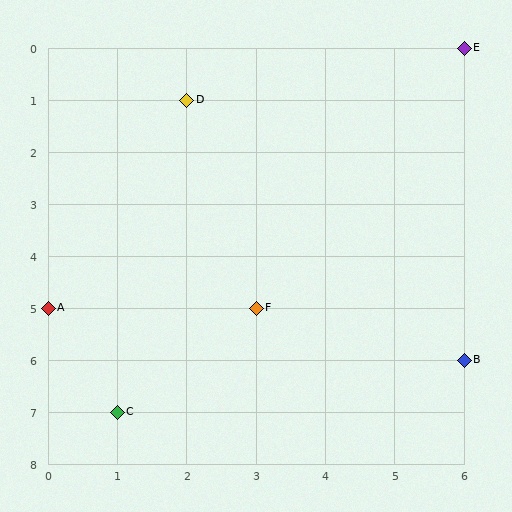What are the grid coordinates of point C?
Point C is at grid coordinates (1, 7).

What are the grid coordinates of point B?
Point B is at grid coordinates (6, 6).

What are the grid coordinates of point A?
Point A is at grid coordinates (0, 5).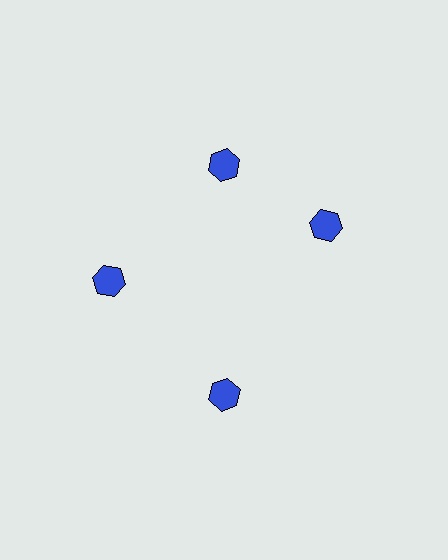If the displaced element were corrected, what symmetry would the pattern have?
It would have 4-fold rotational symmetry — the pattern would map onto itself every 90 degrees.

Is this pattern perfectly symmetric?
No. The 4 blue hexagons are arranged in a ring, but one element near the 3 o'clock position is rotated out of alignment along the ring, breaking the 4-fold rotational symmetry.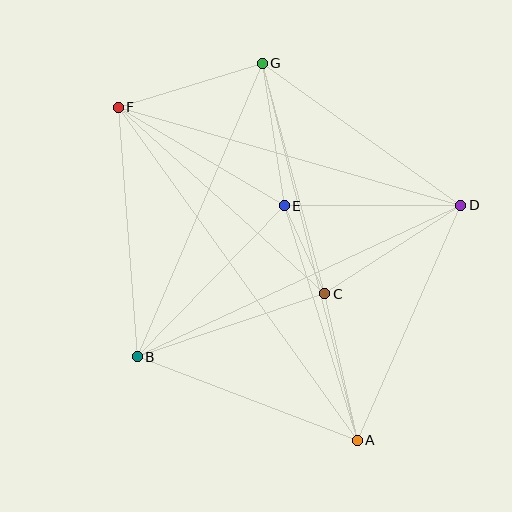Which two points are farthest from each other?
Points A and F are farthest from each other.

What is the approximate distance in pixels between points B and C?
The distance between B and C is approximately 198 pixels.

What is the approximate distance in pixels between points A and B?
The distance between A and B is approximately 236 pixels.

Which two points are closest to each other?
Points C and E are closest to each other.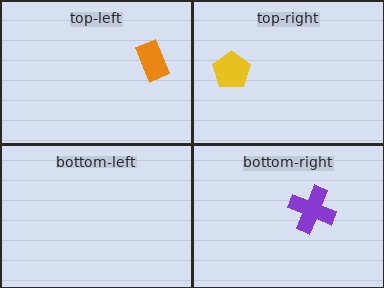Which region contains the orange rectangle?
The top-left region.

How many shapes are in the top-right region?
1.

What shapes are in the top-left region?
The orange rectangle.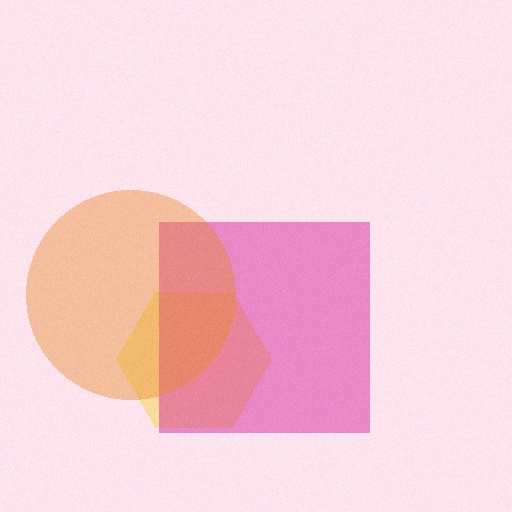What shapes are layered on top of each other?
The layered shapes are: a yellow hexagon, a magenta square, an orange circle.